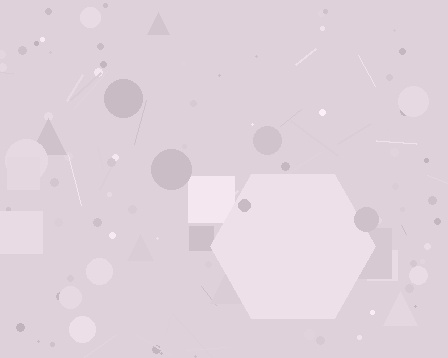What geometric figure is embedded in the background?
A hexagon is embedded in the background.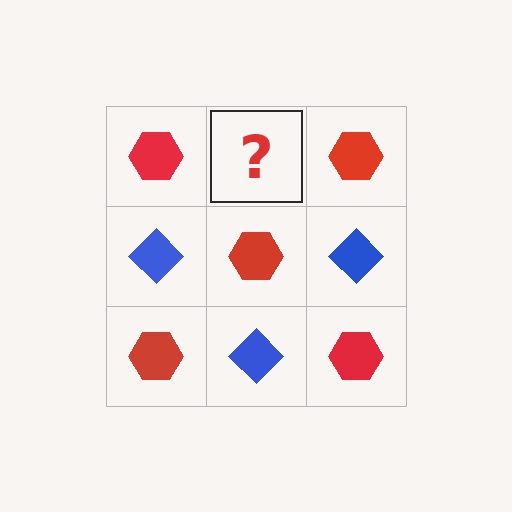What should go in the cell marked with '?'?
The missing cell should contain a blue diamond.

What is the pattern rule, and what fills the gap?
The rule is that it alternates red hexagon and blue diamond in a checkerboard pattern. The gap should be filled with a blue diamond.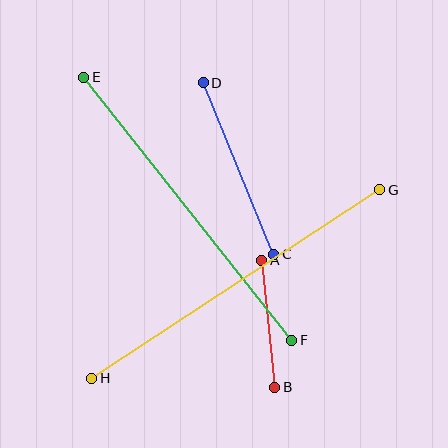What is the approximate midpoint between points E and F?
The midpoint is at approximately (188, 209) pixels.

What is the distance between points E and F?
The distance is approximately 335 pixels.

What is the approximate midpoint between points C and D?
The midpoint is at approximately (238, 168) pixels.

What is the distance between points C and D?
The distance is approximately 185 pixels.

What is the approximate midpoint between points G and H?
The midpoint is at approximately (236, 284) pixels.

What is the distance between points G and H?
The distance is approximately 344 pixels.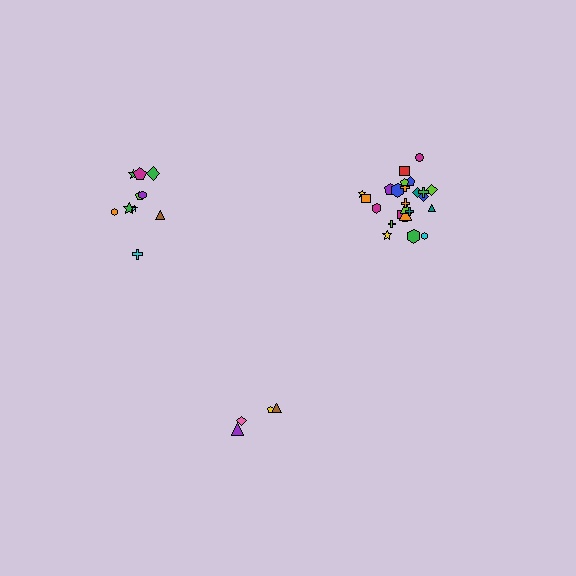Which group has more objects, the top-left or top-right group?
The top-right group.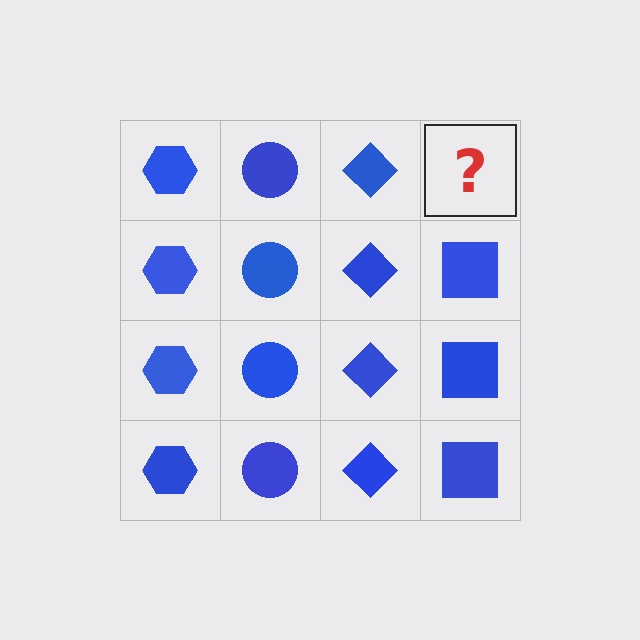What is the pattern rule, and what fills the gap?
The rule is that each column has a consistent shape. The gap should be filled with a blue square.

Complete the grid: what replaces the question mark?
The question mark should be replaced with a blue square.